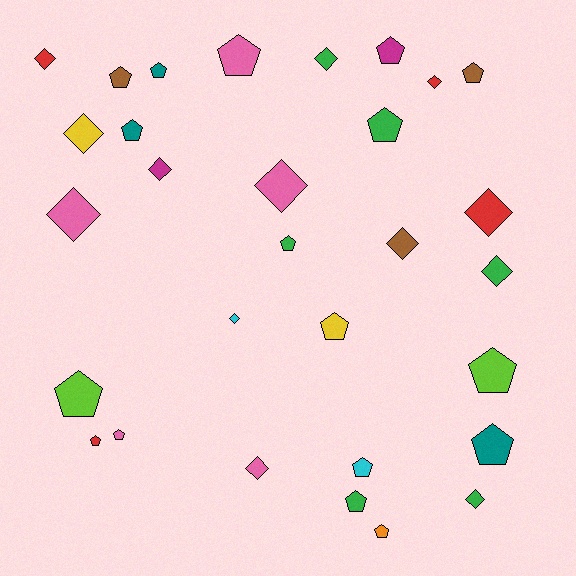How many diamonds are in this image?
There are 13 diamonds.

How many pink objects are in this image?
There are 5 pink objects.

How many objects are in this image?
There are 30 objects.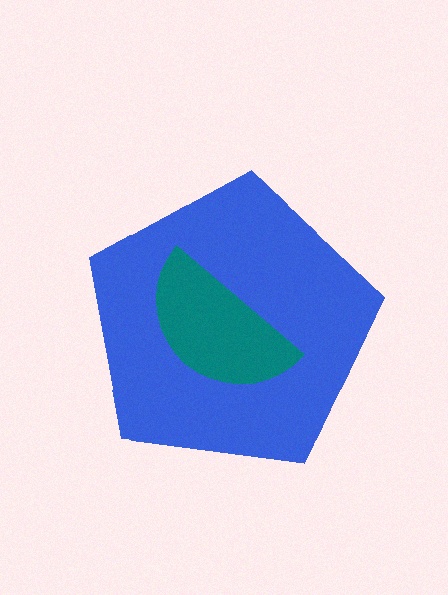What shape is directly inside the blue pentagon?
The teal semicircle.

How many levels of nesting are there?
2.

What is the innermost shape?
The teal semicircle.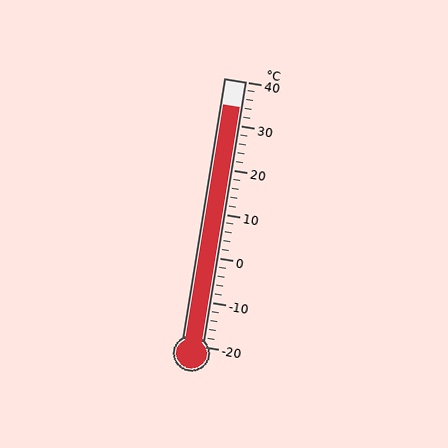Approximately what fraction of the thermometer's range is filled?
The thermometer is filled to approximately 90% of its range.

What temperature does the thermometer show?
The thermometer shows approximately 34°C.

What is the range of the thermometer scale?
The thermometer scale ranges from -20°C to 40°C.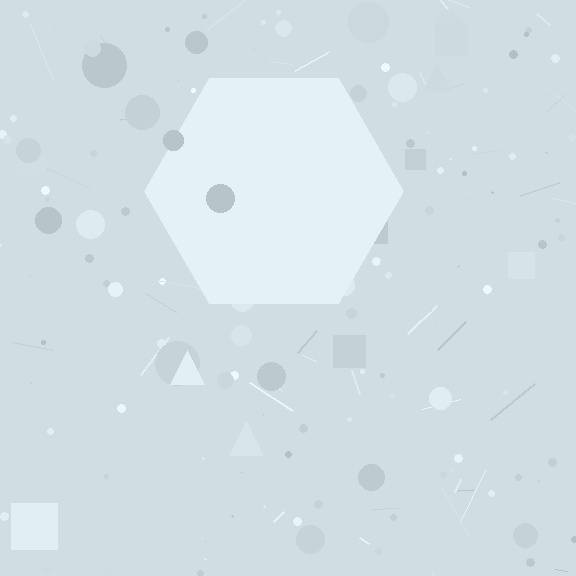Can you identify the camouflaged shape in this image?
The camouflaged shape is a hexagon.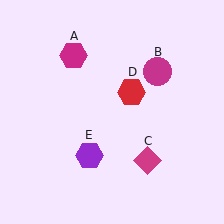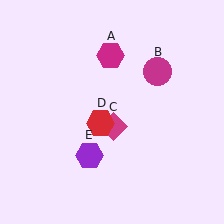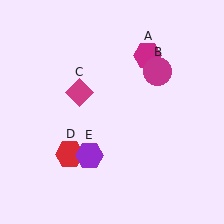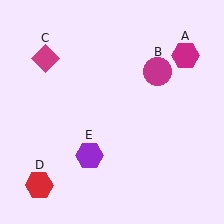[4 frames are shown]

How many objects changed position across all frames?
3 objects changed position: magenta hexagon (object A), magenta diamond (object C), red hexagon (object D).